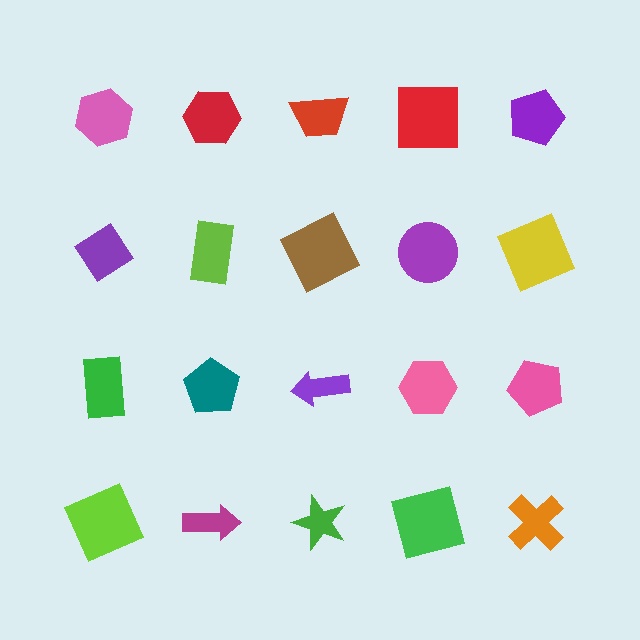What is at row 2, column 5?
A yellow square.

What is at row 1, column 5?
A purple pentagon.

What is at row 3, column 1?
A green rectangle.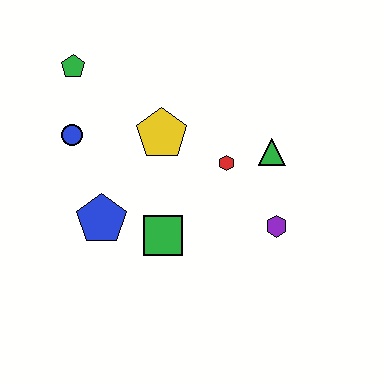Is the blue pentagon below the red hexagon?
Yes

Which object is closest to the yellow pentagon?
The red hexagon is closest to the yellow pentagon.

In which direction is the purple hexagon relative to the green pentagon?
The purple hexagon is to the right of the green pentagon.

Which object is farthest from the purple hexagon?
The green pentagon is farthest from the purple hexagon.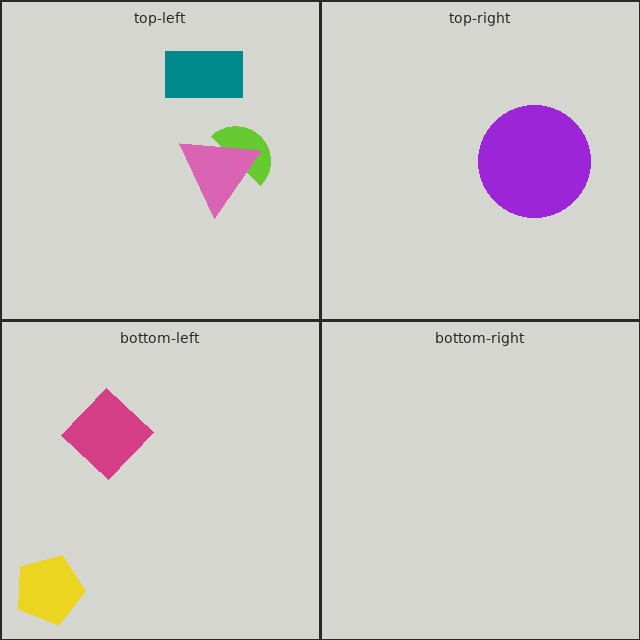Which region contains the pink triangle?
The top-left region.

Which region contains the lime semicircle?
The top-left region.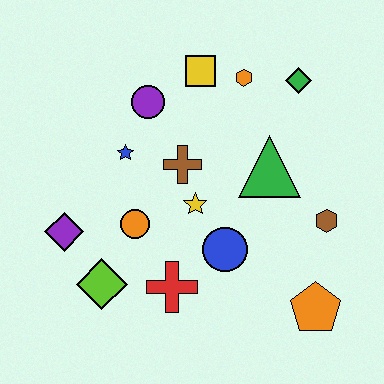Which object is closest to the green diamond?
The orange hexagon is closest to the green diamond.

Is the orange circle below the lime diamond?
No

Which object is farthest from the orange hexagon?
The lime diamond is farthest from the orange hexagon.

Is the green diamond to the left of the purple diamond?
No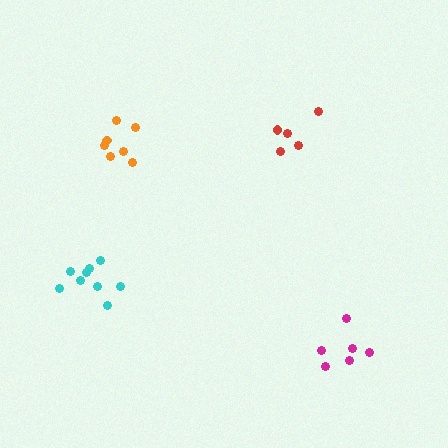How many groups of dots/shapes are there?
There are 4 groups.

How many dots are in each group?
Group 1: 9 dots, Group 2: 6 dots, Group 3: 5 dots, Group 4: 7 dots (27 total).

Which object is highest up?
The red cluster is topmost.